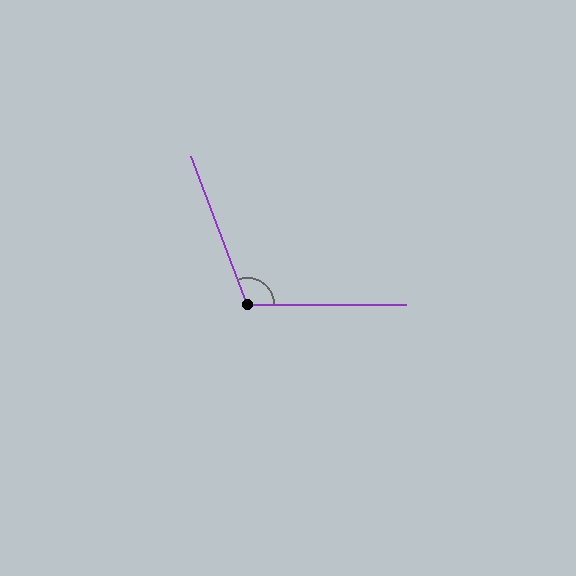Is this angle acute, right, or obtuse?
It is obtuse.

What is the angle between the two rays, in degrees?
Approximately 111 degrees.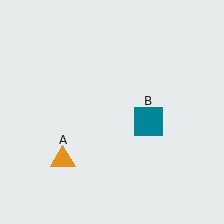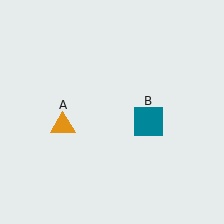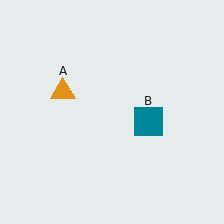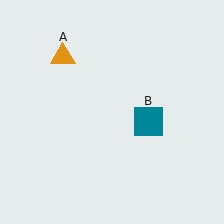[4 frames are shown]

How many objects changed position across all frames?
1 object changed position: orange triangle (object A).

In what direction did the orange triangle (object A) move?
The orange triangle (object A) moved up.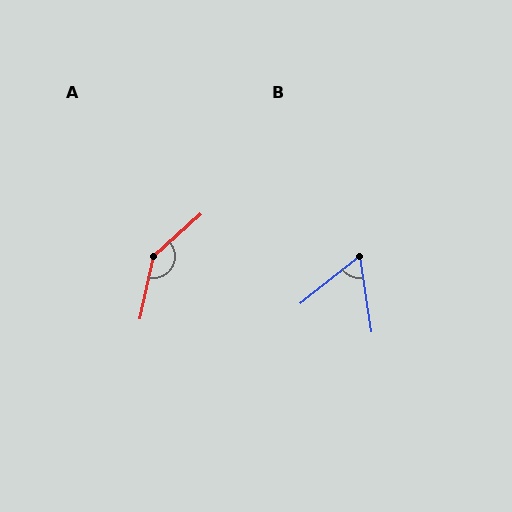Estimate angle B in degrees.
Approximately 60 degrees.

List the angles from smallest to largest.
B (60°), A (144°).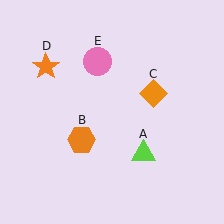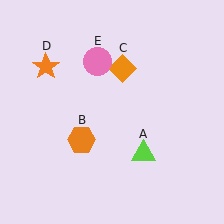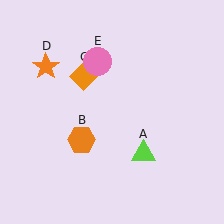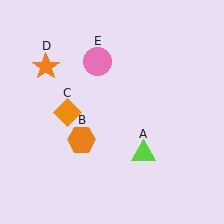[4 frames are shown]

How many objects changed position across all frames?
1 object changed position: orange diamond (object C).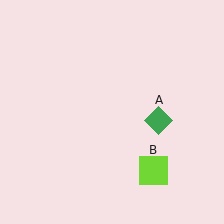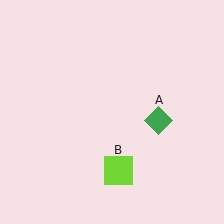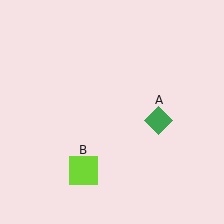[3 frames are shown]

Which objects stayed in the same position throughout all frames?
Green diamond (object A) remained stationary.